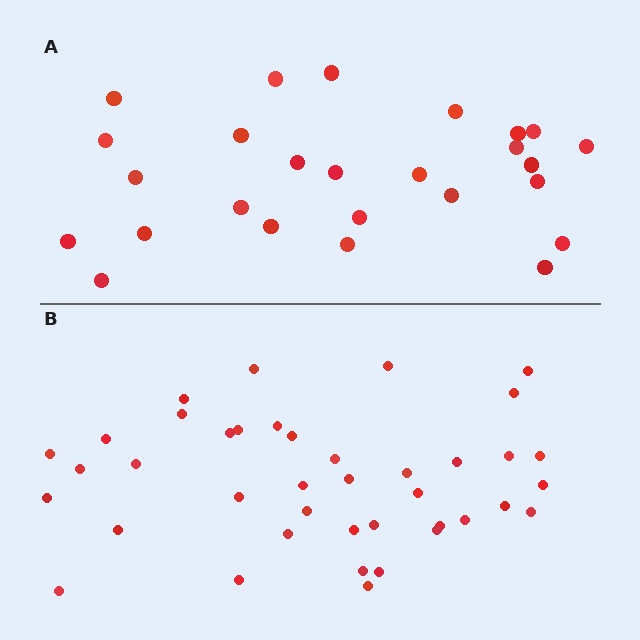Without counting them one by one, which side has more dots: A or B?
Region B (the bottom region) has more dots.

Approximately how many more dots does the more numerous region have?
Region B has approximately 15 more dots than region A.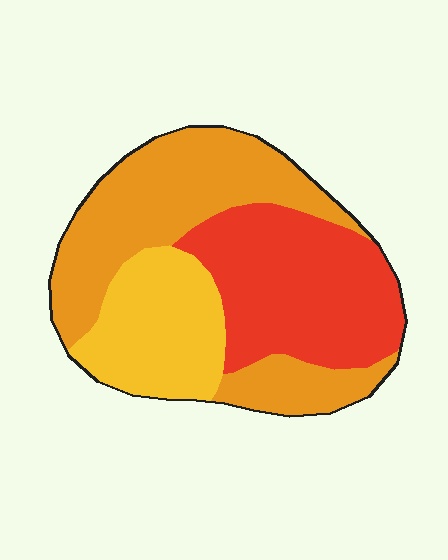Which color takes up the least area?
Yellow, at roughly 25%.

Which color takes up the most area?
Orange, at roughly 40%.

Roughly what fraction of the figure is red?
Red covers roughly 35% of the figure.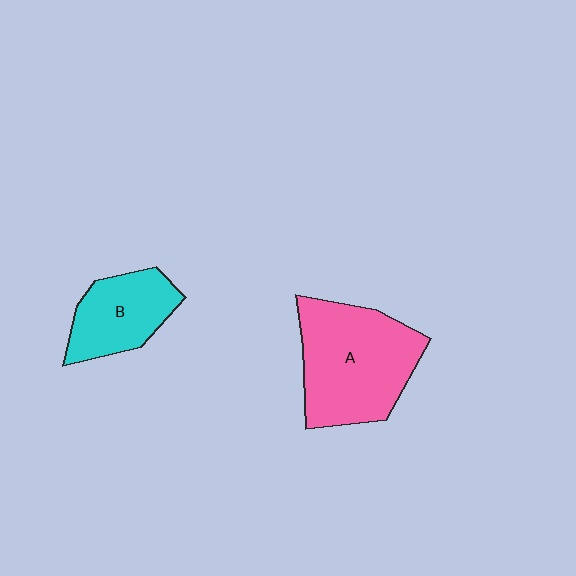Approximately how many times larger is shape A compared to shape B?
Approximately 1.7 times.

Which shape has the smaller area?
Shape B (cyan).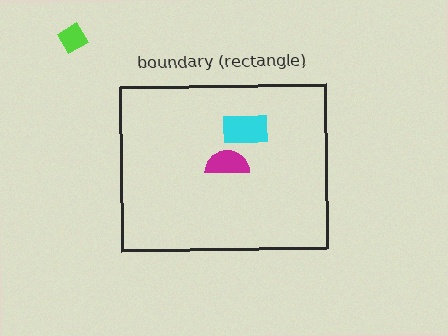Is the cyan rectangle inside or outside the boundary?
Inside.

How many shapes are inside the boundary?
2 inside, 1 outside.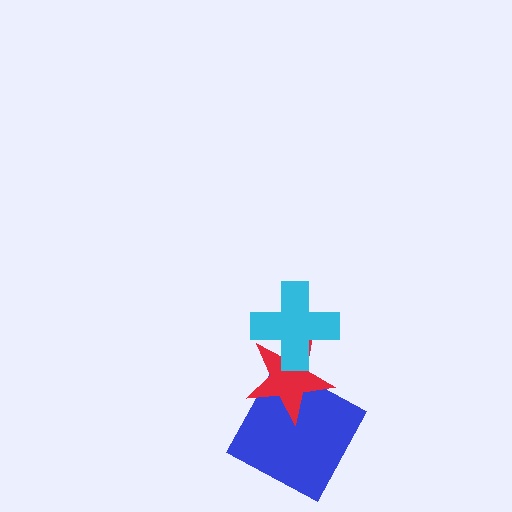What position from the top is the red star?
The red star is 2nd from the top.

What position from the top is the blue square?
The blue square is 3rd from the top.